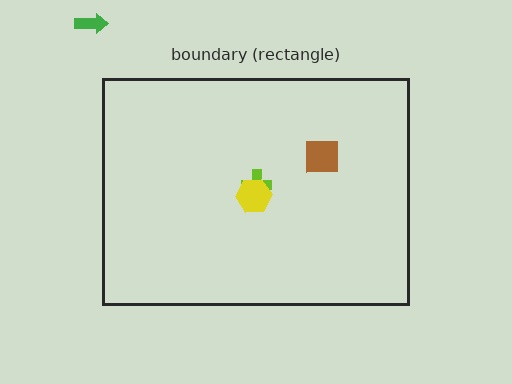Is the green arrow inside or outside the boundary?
Outside.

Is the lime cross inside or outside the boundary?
Inside.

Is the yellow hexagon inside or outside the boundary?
Inside.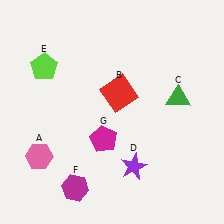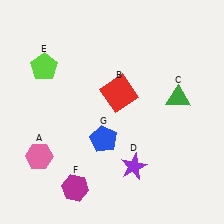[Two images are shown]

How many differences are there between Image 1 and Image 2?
There is 1 difference between the two images.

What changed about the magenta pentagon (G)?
In Image 1, G is magenta. In Image 2, it changed to blue.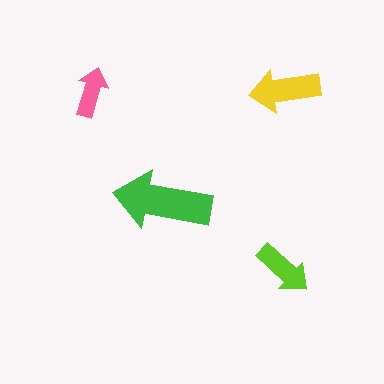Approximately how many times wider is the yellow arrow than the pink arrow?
About 1.5 times wider.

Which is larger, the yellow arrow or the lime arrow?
The yellow one.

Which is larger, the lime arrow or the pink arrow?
The lime one.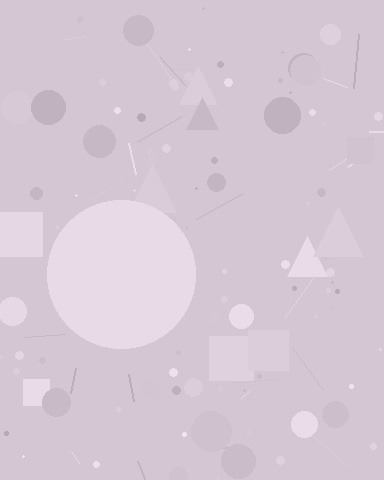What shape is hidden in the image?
A circle is hidden in the image.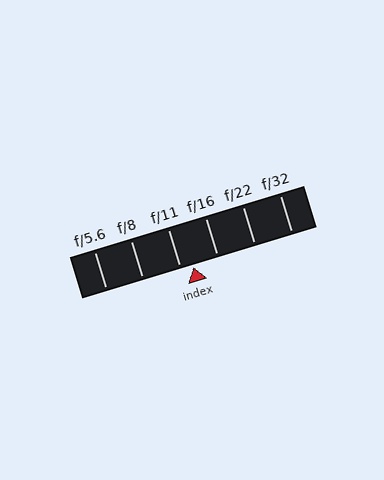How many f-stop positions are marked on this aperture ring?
There are 6 f-stop positions marked.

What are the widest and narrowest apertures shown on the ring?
The widest aperture shown is f/5.6 and the narrowest is f/32.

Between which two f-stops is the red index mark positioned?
The index mark is between f/11 and f/16.